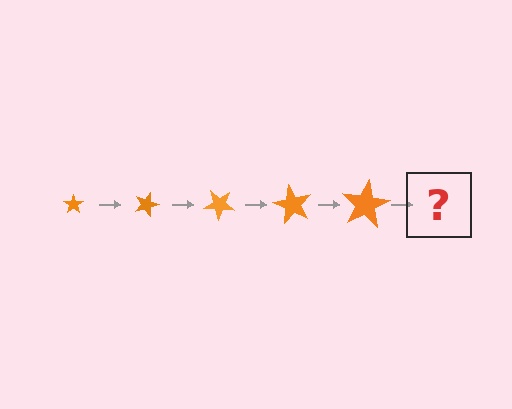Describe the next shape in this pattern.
It should be a star, larger than the previous one and rotated 100 degrees from the start.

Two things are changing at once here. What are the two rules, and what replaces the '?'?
The two rules are that the star grows larger each step and it rotates 20 degrees each step. The '?' should be a star, larger than the previous one and rotated 100 degrees from the start.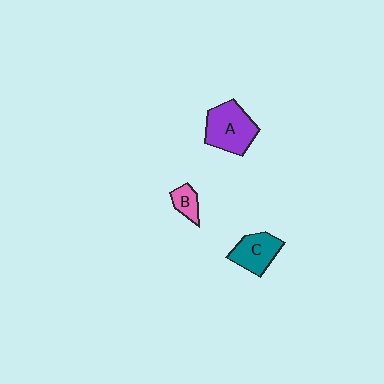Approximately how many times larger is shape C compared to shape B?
Approximately 2.0 times.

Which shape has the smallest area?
Shape B (pink).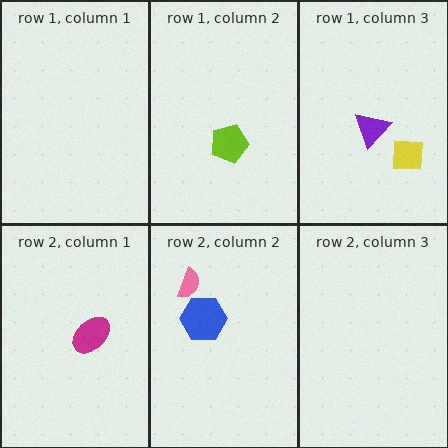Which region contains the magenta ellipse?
The row 2, column 1 region.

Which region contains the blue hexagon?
The row 2, column 2 region.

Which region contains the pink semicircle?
The row 2, column 2 region.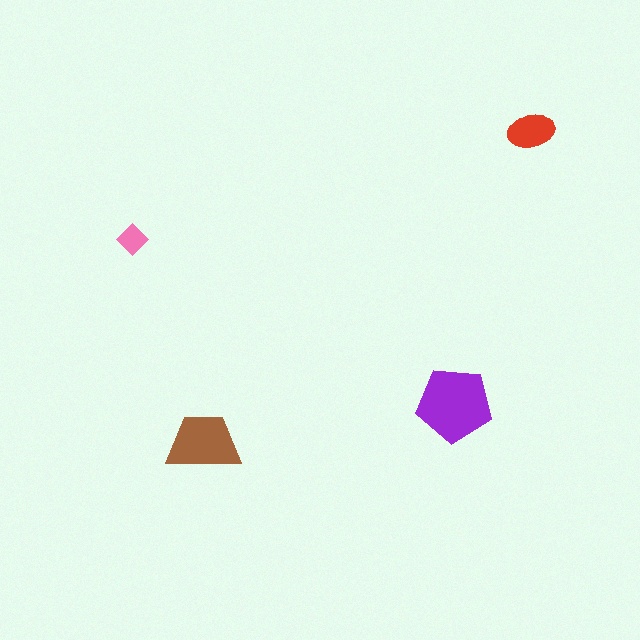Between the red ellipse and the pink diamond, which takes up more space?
The red ellipse.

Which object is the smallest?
The pink diamond.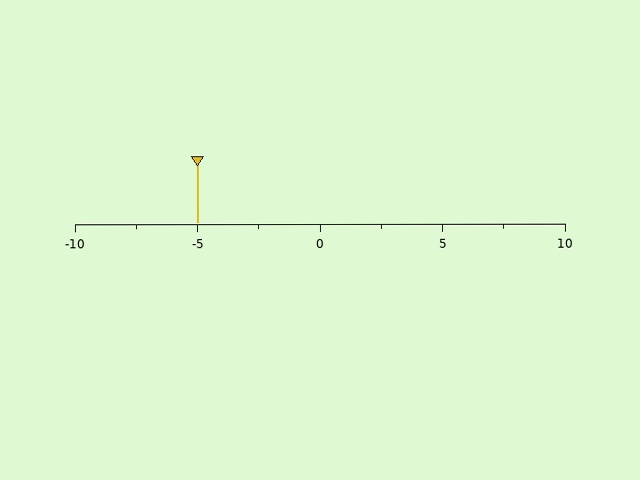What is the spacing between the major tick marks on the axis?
The major ticks are spaced 5 apart.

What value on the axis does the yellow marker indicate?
The marker indicates approximately -5.